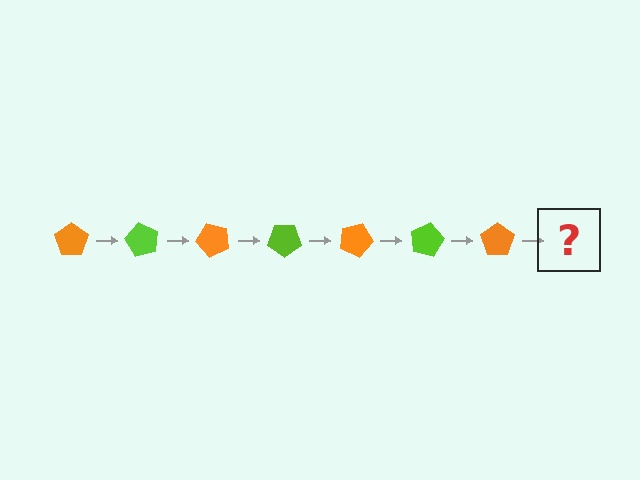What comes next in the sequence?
The next element should be a lime pentagon, rotated 420 degrees from the start.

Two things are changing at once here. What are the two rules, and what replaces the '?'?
The two rules are that it rotates 60 degrees each step and the color cycles through orange and lime. The '?' should be a lime pentagon, rotated 420 degrees from the start.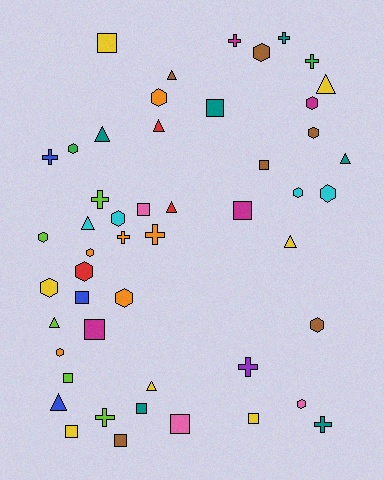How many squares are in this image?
There are 13 squares.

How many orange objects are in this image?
There are 6 orange objects.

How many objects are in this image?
There are 50 objects.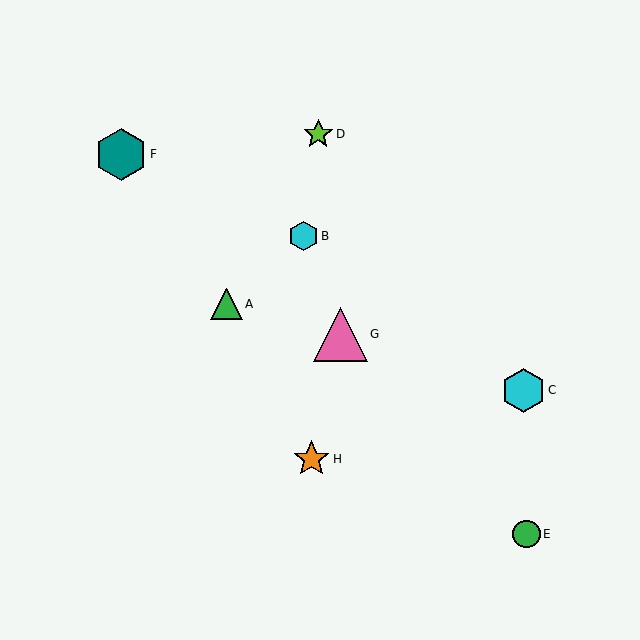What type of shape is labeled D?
Shape D is a lime star.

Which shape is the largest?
The pink triangle (labeled G) is the largest.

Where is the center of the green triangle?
The center of the green triangle is at (226, 304).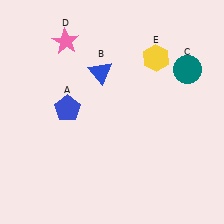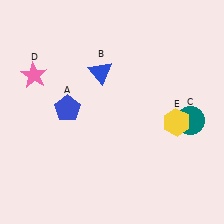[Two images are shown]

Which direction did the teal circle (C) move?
The teal circle (C) moved down.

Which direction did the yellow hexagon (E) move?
The yellow hexagon (E) moved down.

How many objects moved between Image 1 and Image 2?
3 objects moved between the two images.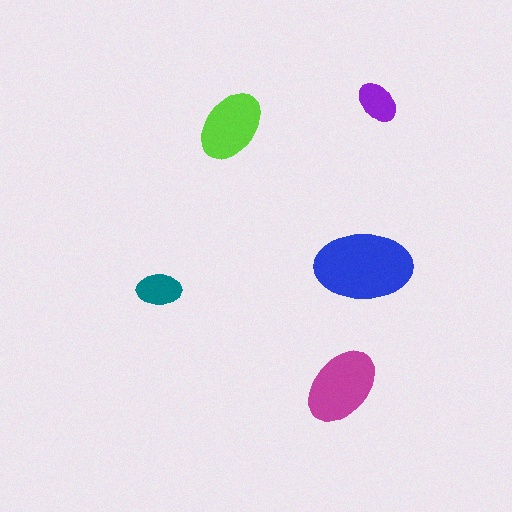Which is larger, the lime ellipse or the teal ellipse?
The lime one.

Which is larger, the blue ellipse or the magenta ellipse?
The blue one.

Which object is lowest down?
The magenta ellipse is bottommost.